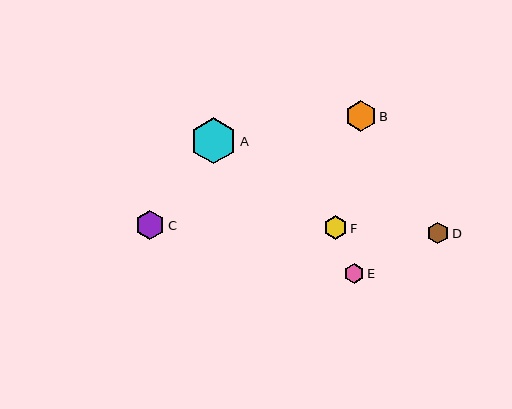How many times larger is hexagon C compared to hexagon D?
Hexagon C is approximately 1.4 times the size of hexagon D.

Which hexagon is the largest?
Hexagon A is the largest with a size of approximately 46 pixels.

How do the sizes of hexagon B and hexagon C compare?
Hexagon B and hexagon C are approximately the same size.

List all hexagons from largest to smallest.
From largest to smallest: A, B, C, F, D, E.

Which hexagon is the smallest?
Hexagon E is the smallest with a size of approximately 20 pixels.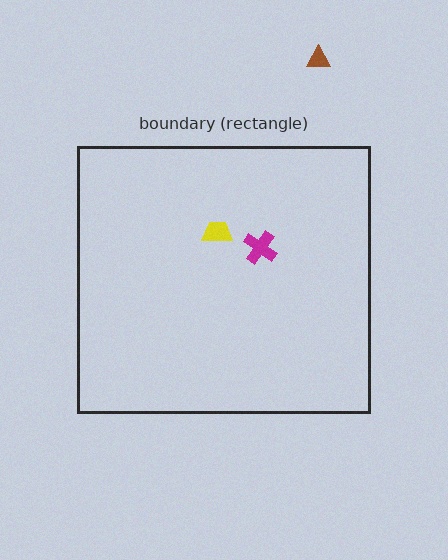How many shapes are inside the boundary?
2 inside, 1 outside.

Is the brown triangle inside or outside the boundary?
Outside.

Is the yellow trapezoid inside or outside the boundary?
Inside.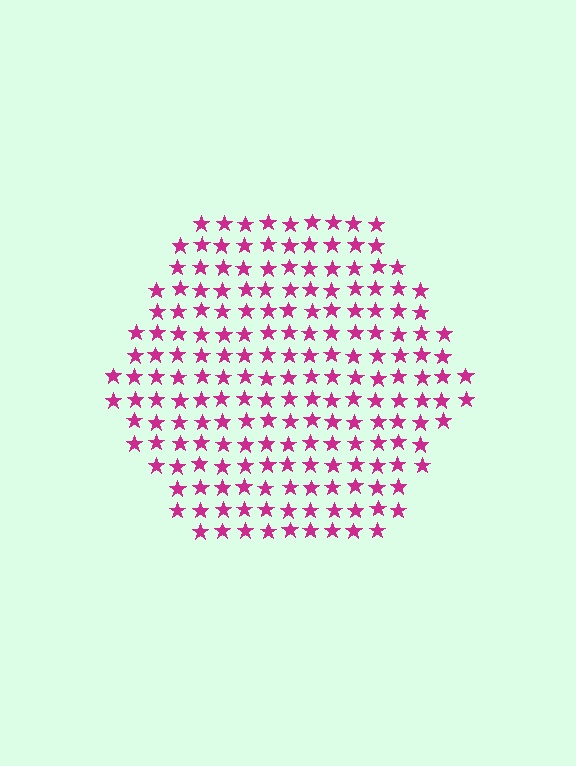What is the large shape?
The large shape is a hexagon.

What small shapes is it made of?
It is made of small stars.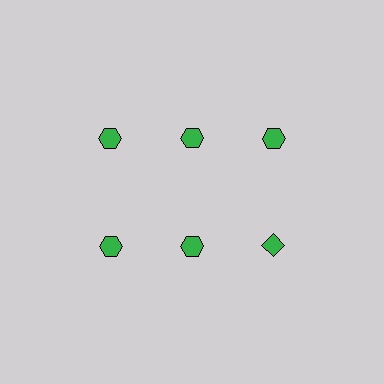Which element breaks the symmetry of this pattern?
The green diamond in the second row, center column breaks the symmetry. All other shapes are green hexagons.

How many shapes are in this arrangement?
There are 6 shapes arranged in a grid pattern.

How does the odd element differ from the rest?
It has a different shape: diamond instead of hexagon.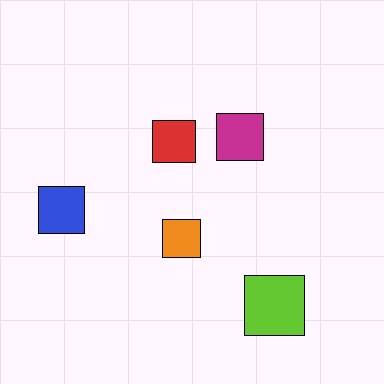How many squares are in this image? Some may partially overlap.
There are 5 squares.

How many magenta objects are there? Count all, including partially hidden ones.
There is 1 magenta object.